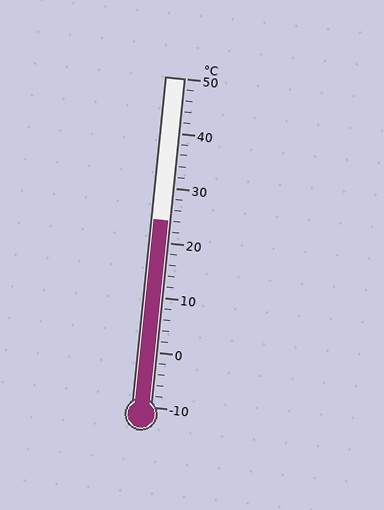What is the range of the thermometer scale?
The thermometer scale ranges from -10°C to 50°C.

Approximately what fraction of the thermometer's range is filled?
The thermometer is filled to approximately 55% of its range.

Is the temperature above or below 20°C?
The temperature is above 20°C.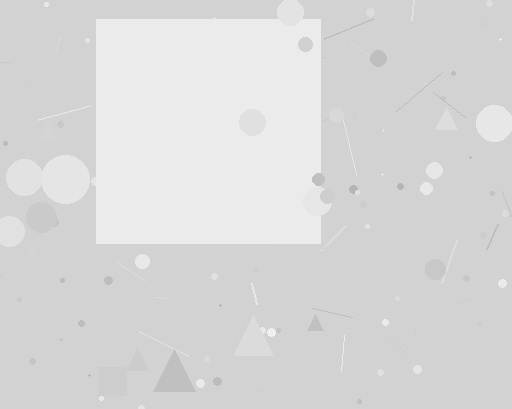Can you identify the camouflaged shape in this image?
The camouflaged shape is a square.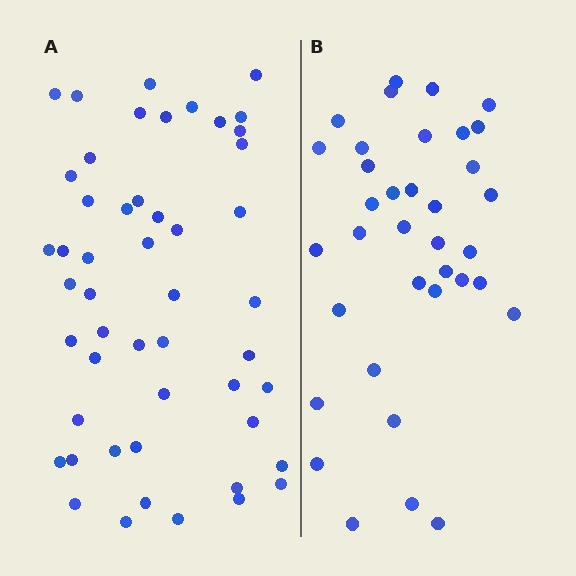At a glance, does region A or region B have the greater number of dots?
Region A (the left region) has more dots.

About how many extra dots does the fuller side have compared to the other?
Region A has approximately 15 more dots than region B.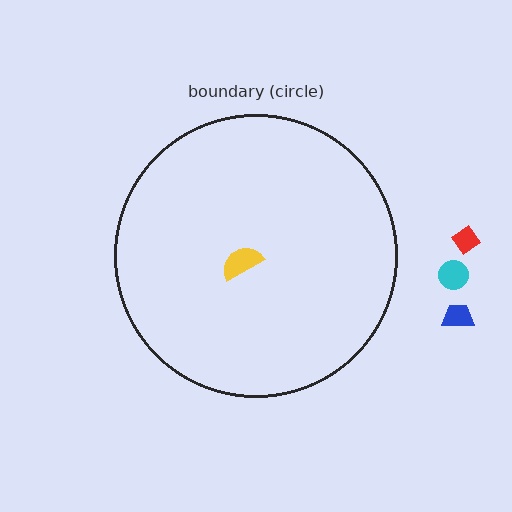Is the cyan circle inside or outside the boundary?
Outside.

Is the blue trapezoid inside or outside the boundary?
Outside.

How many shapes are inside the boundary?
1 inside, 3 outside.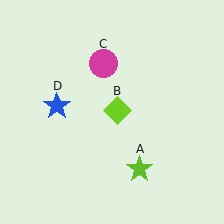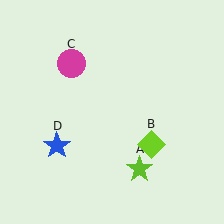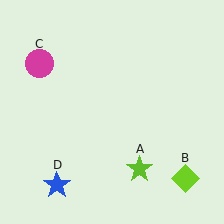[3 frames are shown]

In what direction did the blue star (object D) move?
The blue star (object D) moved down.